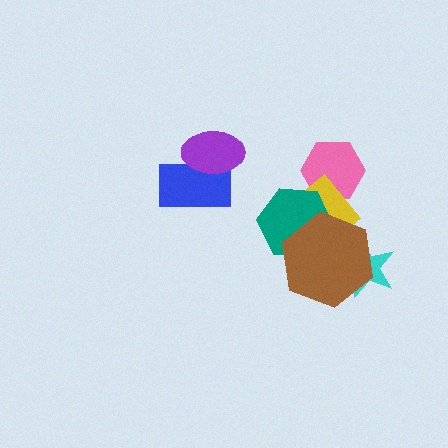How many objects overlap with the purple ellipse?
1 object overlaps with the purple ellipse.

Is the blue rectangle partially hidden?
Yes, it is partially covered by another shape.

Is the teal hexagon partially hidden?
Yes, it is partially covered by another shape.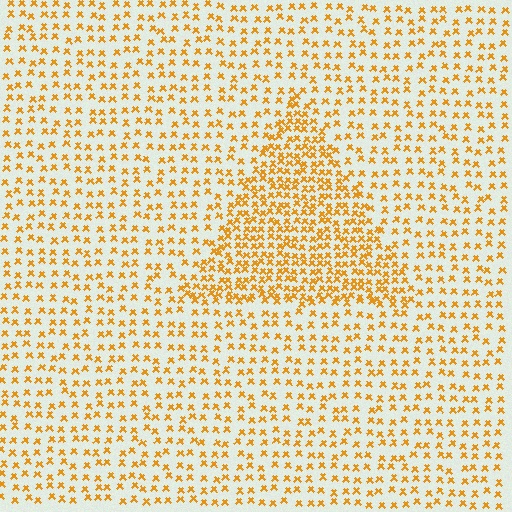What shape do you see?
I see a triangle.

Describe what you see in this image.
The image contains small orange elements arranged at two different densities. A triangle-shaped region is visible where the elements are more densely packed than the surrounding area.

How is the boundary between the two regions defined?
The boundary is defined by a change in element density (approximately 2.0x ratio). All elements are the same color, size, and shape.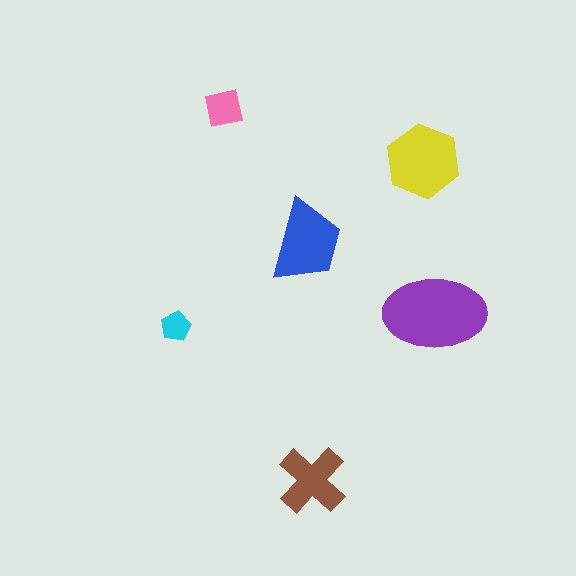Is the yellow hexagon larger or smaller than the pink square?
Larger.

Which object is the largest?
The purple ellipse.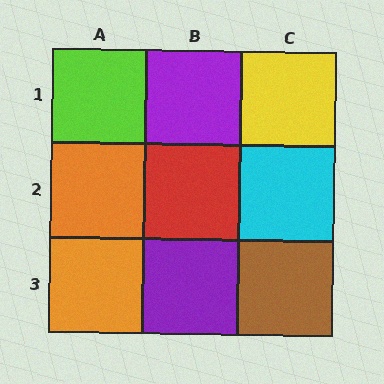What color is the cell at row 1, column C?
Yellow.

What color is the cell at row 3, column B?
Purple.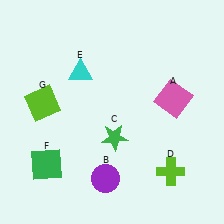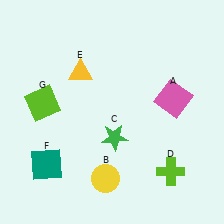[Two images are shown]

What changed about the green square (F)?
In Image 1, F is green. In Image 2, it changed to teal.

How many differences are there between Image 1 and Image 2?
There are 3 differences between the two images.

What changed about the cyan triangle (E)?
In Image 1, E is cyan. In Image 2, it changed to yellow.